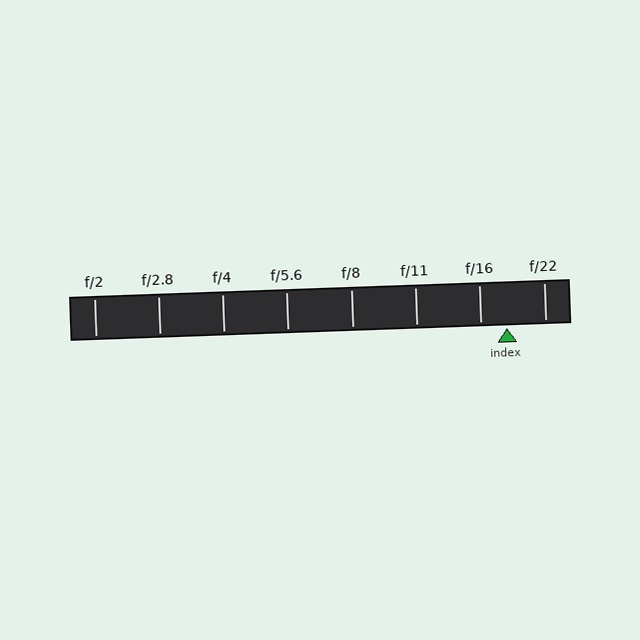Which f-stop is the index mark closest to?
The index mark is closest to f/16.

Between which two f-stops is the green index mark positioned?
The index mark is between f/16 and f/22.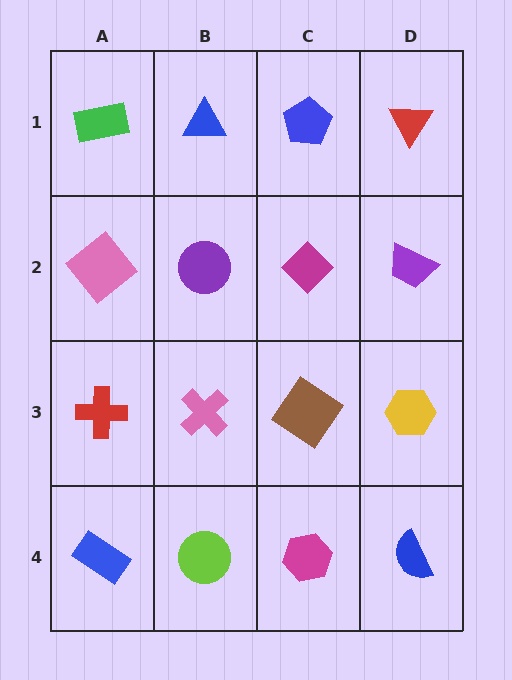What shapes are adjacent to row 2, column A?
A green rectangle (row 1, column A), a red cross (row 3, column A), a purple circle (row 2, column B).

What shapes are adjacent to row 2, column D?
A red triangle (row 1, column D), a yellow hexagon (row 3, column D), a magenta diamond (row 2, column C).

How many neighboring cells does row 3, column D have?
3.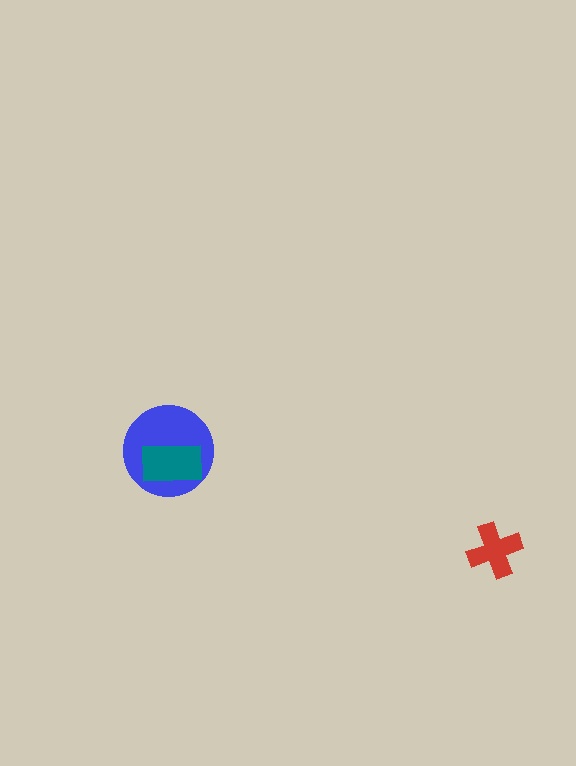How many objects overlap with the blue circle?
1 object overlaps with the blue circle.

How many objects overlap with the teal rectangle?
1 object overlaps with the teal rectangle.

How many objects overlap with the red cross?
0 objects overlap with the red cross.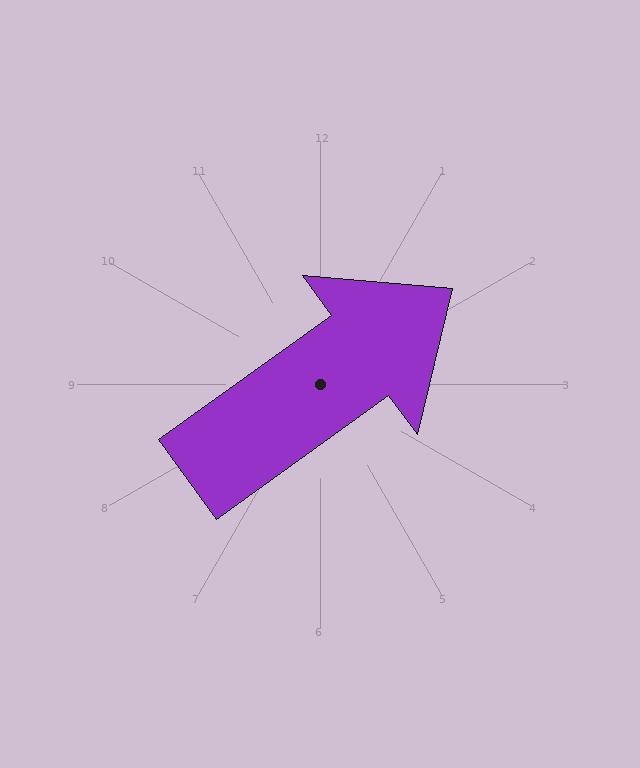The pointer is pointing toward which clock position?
Roughly 2 o'clock.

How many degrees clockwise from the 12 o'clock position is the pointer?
Approximately 54 degrees.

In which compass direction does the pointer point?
Northeast.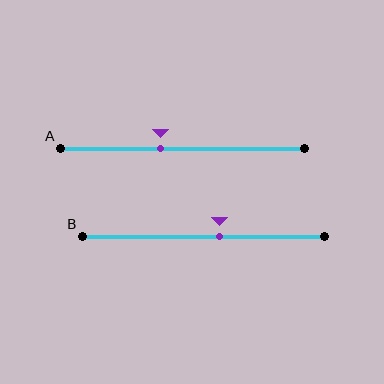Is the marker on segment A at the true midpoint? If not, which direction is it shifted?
No, the marker on segment A is shifted to the left by about 9% of the segment length.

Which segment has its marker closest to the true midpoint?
Segment B has its marker closest to the true midpoint.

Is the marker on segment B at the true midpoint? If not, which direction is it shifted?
No, the marker on segment B is shifted to the right by about 7% of the segment length.